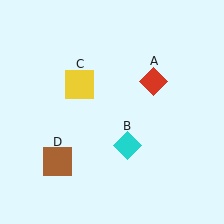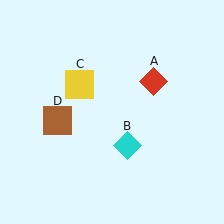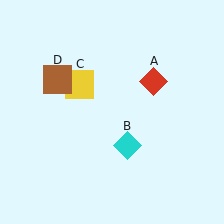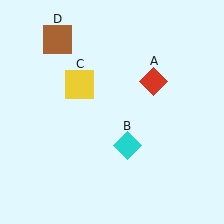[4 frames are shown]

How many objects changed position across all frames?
1 object changed position: brown square (object D).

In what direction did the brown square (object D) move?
The brown square (object D) moved up.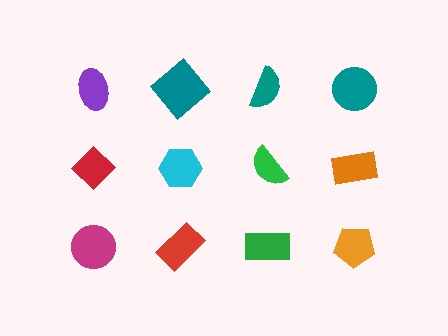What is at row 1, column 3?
A teal semicircle.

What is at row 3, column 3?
A green rectangle.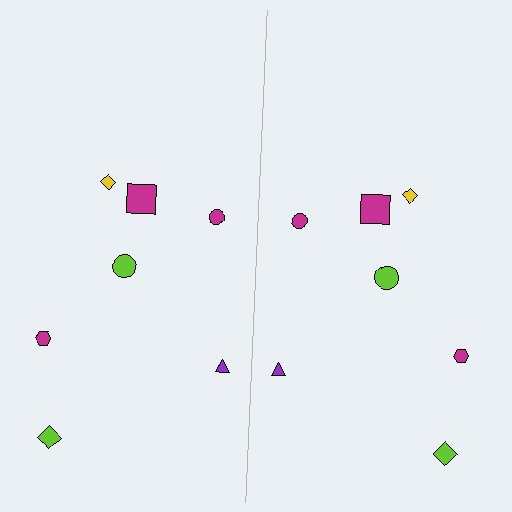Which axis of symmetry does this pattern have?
The pattern has a vertical axis of symmetry running through the center of the image.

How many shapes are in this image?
There are 14 shapes in this image.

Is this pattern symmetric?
Yes, this pattern has bilateral (reflection) symmetry.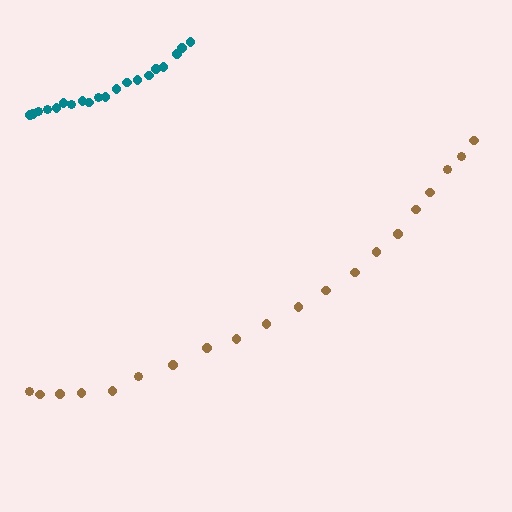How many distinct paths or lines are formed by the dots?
There are 2 distinct paths.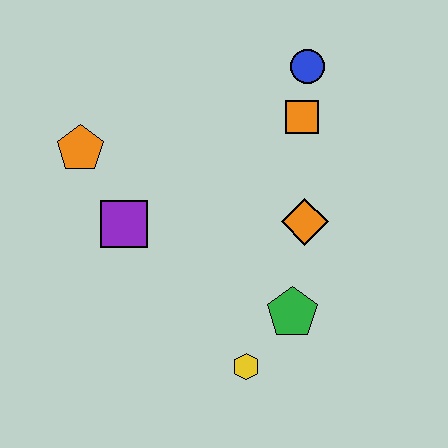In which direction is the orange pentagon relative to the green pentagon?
The orange pentagon is to the left of the green pentagon.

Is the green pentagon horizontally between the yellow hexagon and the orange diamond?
Yes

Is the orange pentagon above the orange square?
No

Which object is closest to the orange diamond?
The green pentagon is closest to the orange diamond.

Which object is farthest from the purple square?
The blue circle is farthest from the purple square.